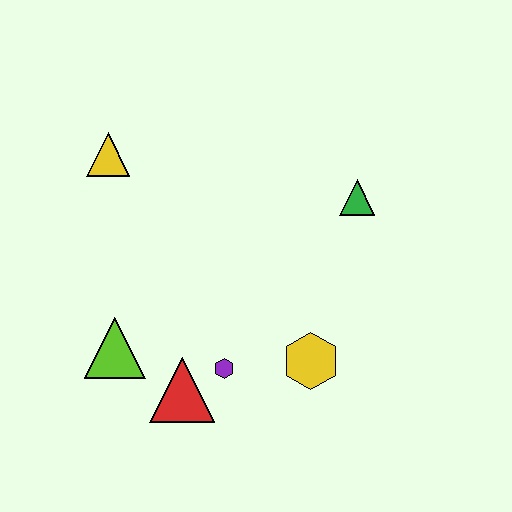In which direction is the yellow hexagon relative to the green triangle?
The yellow hexagon is below the green triangle.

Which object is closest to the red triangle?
The purple hexagon is closest to the red triangle.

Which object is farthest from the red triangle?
The green triangle is farthest from the red triangle.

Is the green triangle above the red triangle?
Yes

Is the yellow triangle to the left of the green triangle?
Yes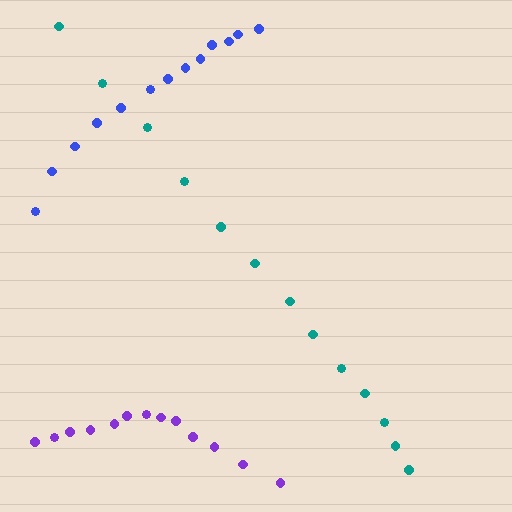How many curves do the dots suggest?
There are 3 distinct paths.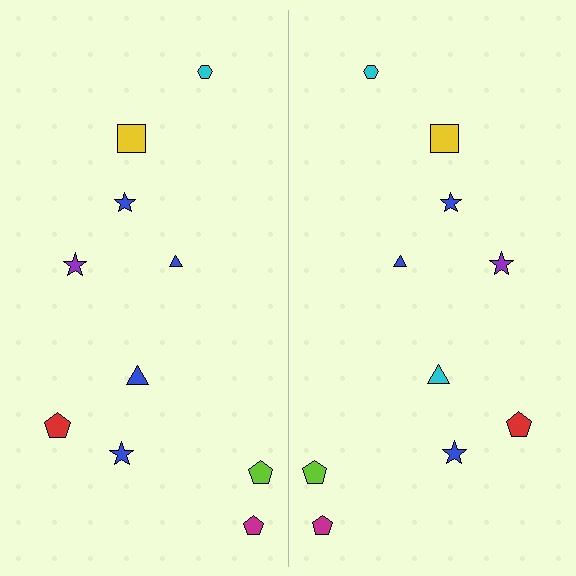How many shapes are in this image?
There are 20 shapes in this image.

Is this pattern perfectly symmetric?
No, the pattern is not perfectly symmetric. The cyan triangle on the right side breaks the symmetry — its mirror counterpart is blue.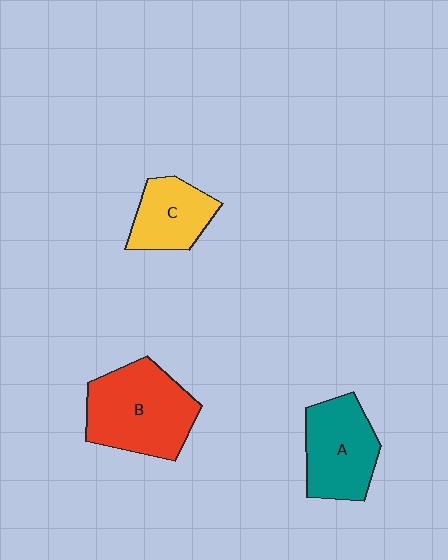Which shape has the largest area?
Shape B (red).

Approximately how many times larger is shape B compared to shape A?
Approximately 1.3 times.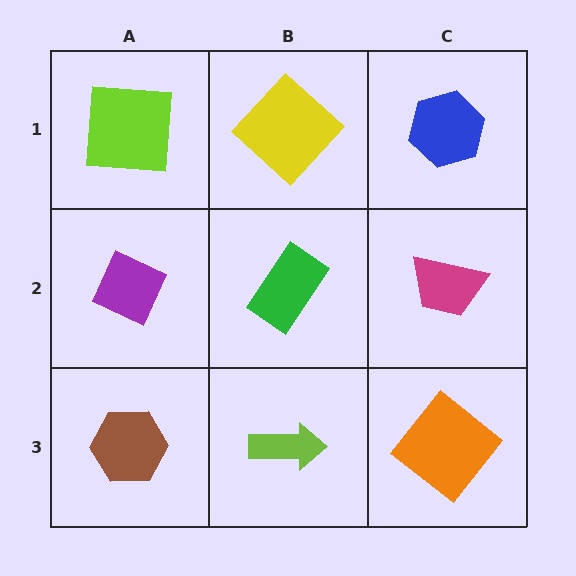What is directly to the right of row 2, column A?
A green rectangle.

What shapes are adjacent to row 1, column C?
A magenta trapezoid (row 2, column C), a yellow diamond (row 1, column B).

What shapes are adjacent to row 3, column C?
A magenta trapezoid (row 2, column C), a lime arrow (row 3, column B).